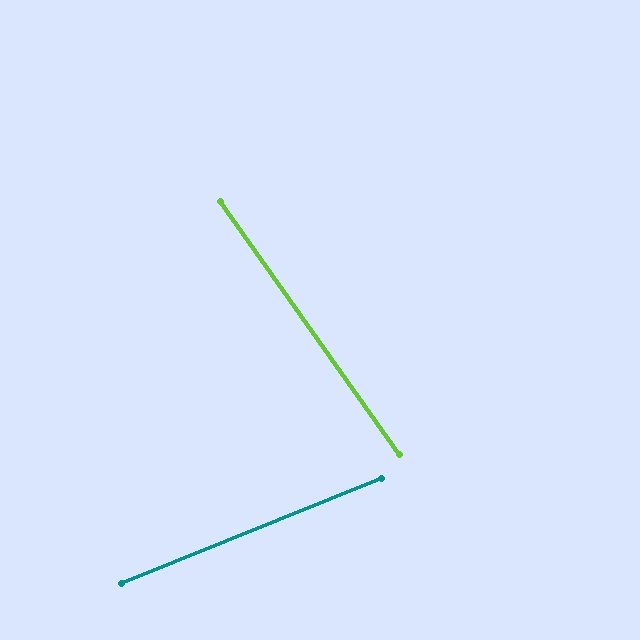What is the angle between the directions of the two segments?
Approximately 77 degrees.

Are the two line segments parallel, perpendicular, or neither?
Neither parallel nor perpendicular — they differ by about 77°.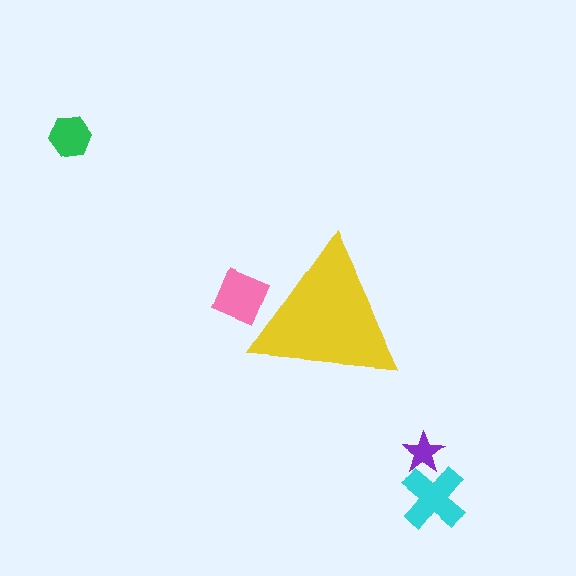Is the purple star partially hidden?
No, the purple star is fully visible.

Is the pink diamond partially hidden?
Yes, the pink diamond is partially hidden behind the yellow triangle.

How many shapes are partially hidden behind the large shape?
1 shape is partially hidden.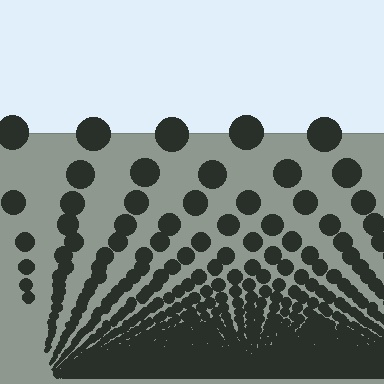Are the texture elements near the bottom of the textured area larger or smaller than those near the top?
Smaller. The gradient is inverted — elements near the bottom are smaller and denser.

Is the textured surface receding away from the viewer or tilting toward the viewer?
The surface appears to tilt toward the viewer. Texture elements get larger and sparser toward the top.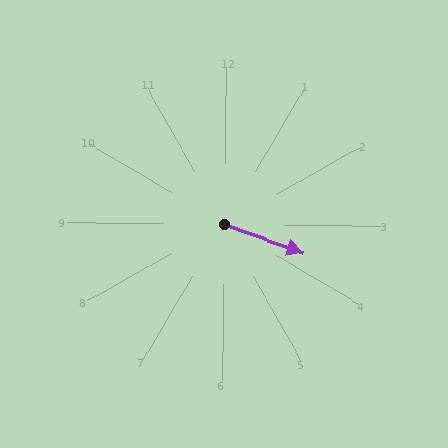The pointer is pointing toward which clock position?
Roughly 4 o'clock.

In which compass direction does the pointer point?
East.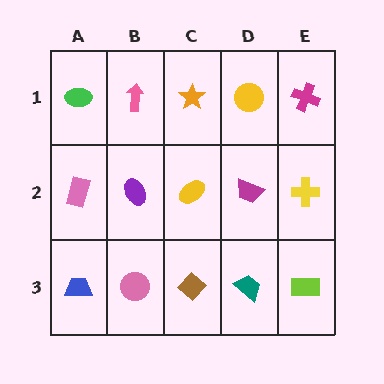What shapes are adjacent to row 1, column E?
A yellow cross (row 2, column E), a yellow circle (row 1, column D).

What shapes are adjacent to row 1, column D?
A magenta trapezoid (row 2, column D), an orange star (row 1, column C), a magenta cross (row 1, column E).